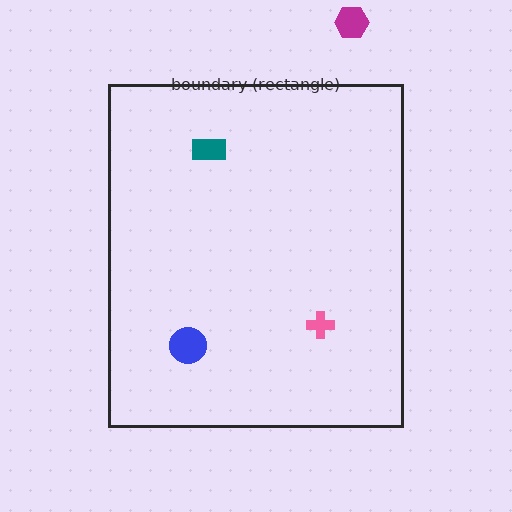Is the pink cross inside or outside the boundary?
Inside.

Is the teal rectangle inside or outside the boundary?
Inside.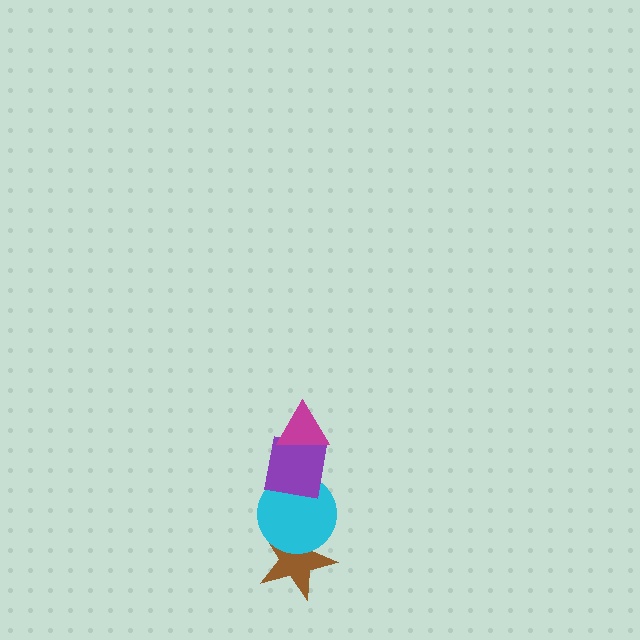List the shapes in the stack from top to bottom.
From top to bottom: the magenta triangle, the purple square, the cyan circle, the brown star.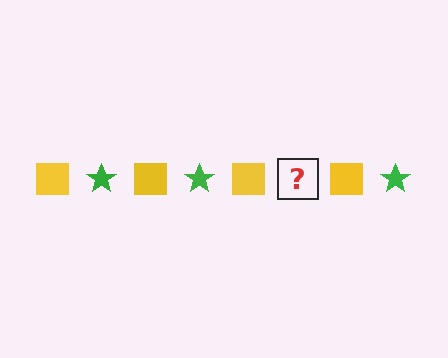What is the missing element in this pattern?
The missing element is a green star.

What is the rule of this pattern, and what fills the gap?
The rule is that the pattern alternates between yellow square and green star. The gap should be filled with a green star.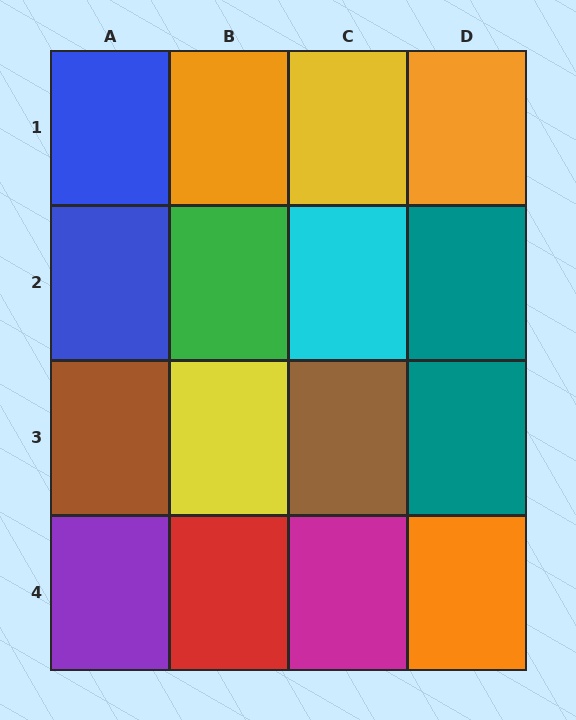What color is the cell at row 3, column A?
Brown.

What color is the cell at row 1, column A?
Blue.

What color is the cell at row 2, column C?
Cyan.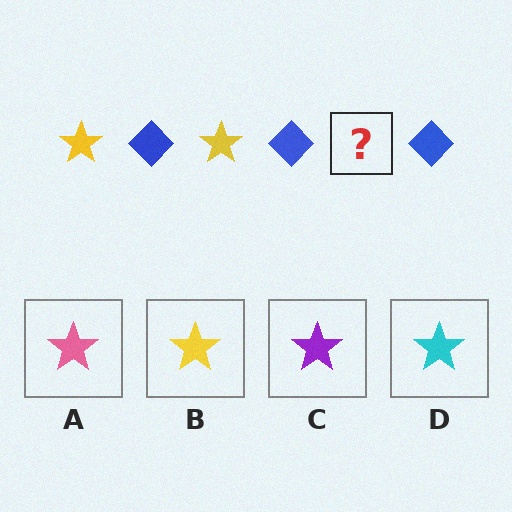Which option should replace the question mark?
Option B.